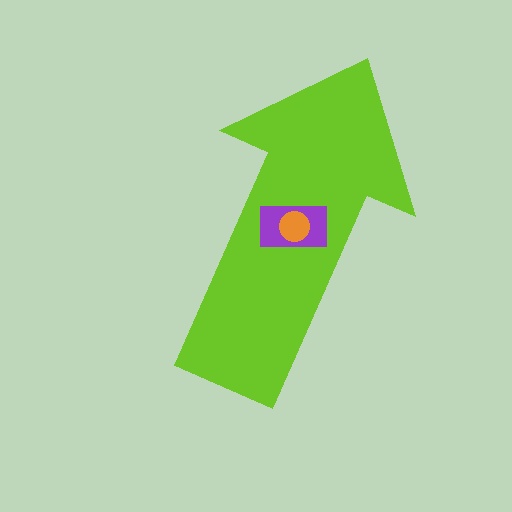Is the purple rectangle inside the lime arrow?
Yes.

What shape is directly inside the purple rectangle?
The orange circle.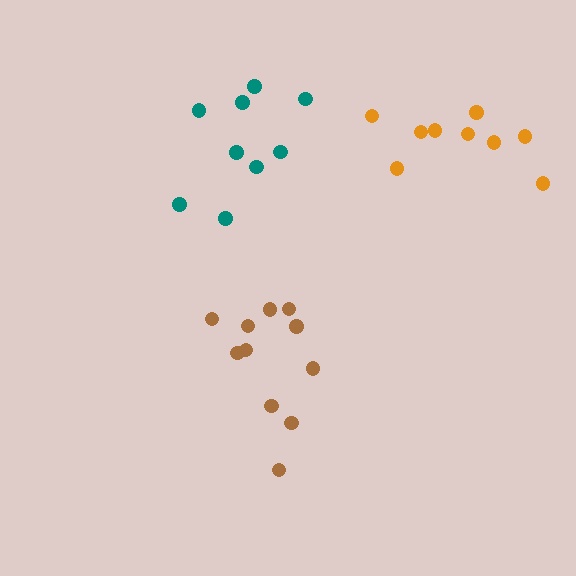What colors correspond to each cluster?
The clusters are colored: brown, teal, orange.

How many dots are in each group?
Group 1: 11 dots, Group 2: 9 dots, Group 3: 9 dots (29 total).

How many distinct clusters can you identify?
There are 3 distinct clusters.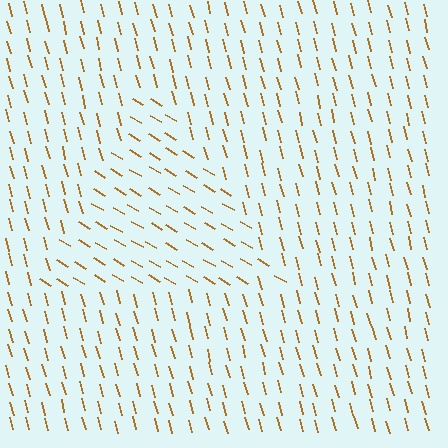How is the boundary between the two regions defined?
The boundary is defined purely by a change in line orientation (approximately 45 degrees difference). All lines are the same color and thickness.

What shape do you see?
I see a triangle.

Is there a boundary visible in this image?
Yes, there is a texture boundary formed by a change in line orientation.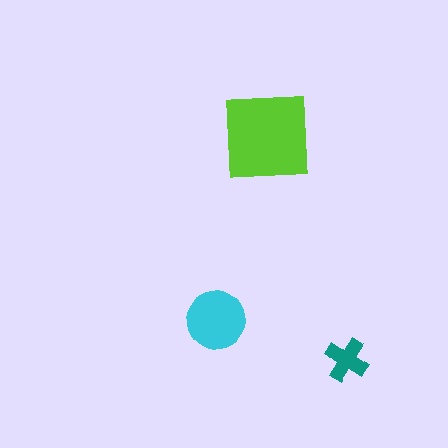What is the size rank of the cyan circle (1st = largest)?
2nd.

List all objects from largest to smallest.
The lime square, the cyan circle, the teal cross.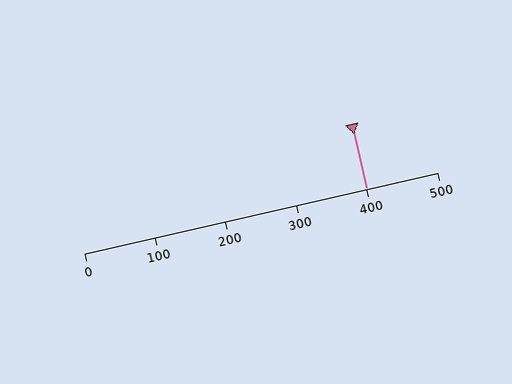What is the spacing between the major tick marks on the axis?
The major ticks are spaced 100 apart.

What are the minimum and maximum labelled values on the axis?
The axis runs from 0 to 500.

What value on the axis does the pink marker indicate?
The marker indicates approximately 400.